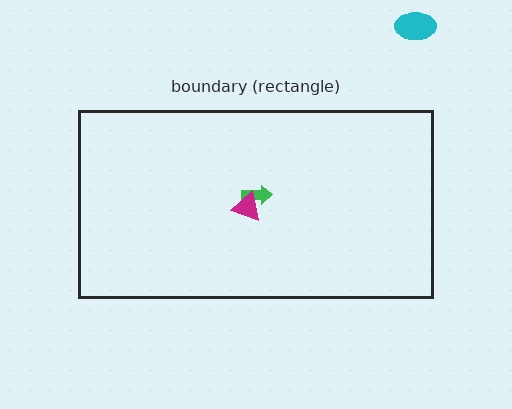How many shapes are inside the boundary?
2 inside, 1 outside.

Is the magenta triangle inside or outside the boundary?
Inside.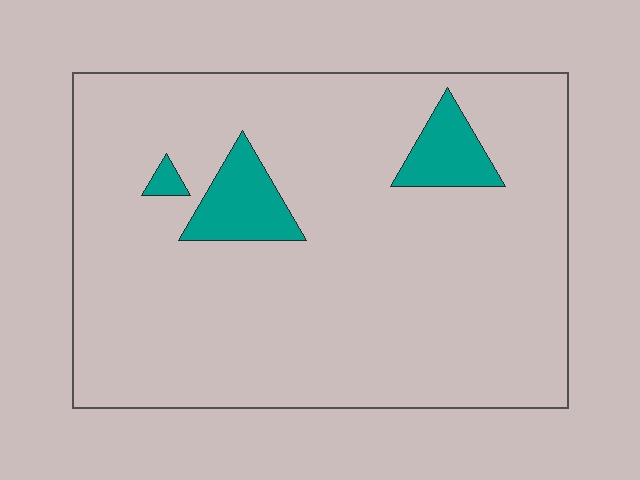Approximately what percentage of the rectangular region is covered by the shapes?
Approximately 10%.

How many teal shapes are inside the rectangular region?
3.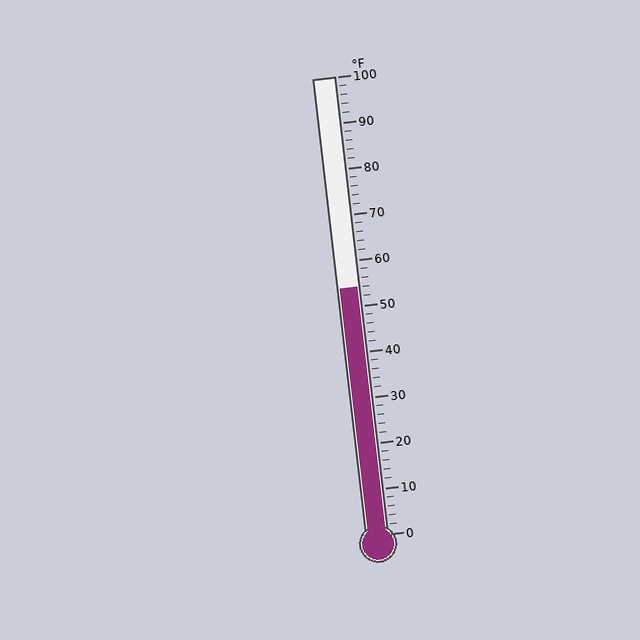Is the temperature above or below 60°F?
The temperature is below 60°F.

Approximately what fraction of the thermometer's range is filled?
The thermometer is filled to approximately 55% of its range.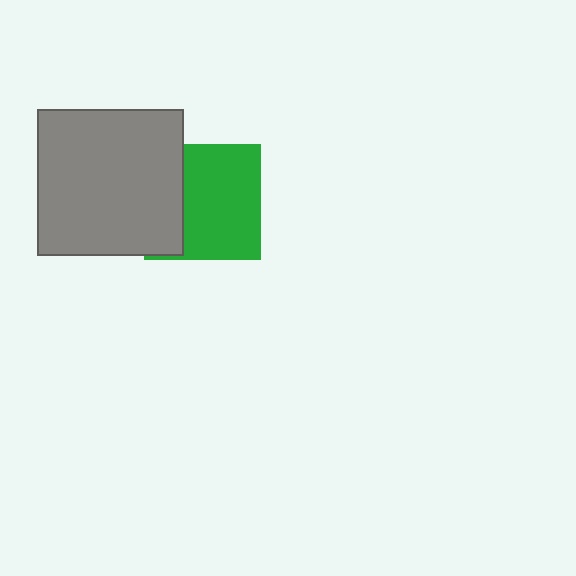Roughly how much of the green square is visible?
Most of it is visible (roughly 67%).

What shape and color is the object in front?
The object in front is a gray square.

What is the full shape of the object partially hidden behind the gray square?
The partially hidden object is a green square.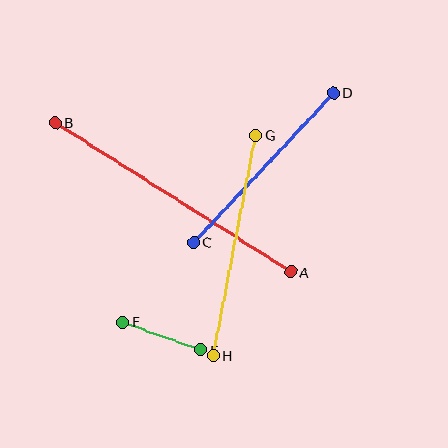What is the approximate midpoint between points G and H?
The midpoint is at approximately (234, 246) pixels.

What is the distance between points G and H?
The distance is approximately 224 pixels.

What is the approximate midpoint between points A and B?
The midpoint is at approximately (173, 197) pixels.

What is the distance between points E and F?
The distance is approximately 83 pixels.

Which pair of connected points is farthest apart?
Points A and B are farthest apart.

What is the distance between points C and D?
The distance is approximately 205 pixels.